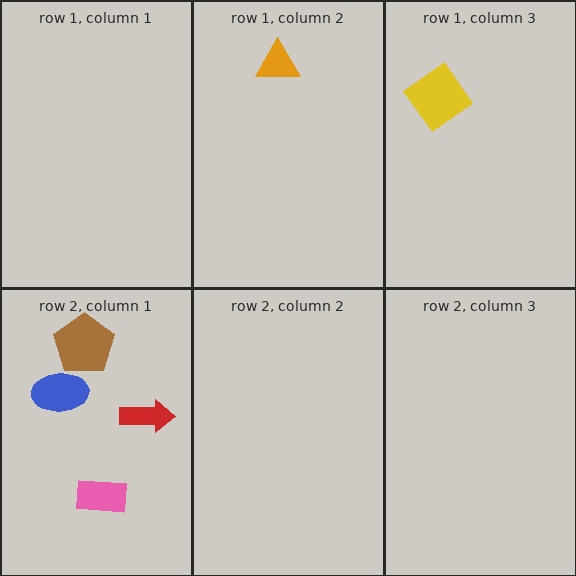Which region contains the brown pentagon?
The row 2, column 1 region.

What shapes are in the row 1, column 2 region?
The orange triangle.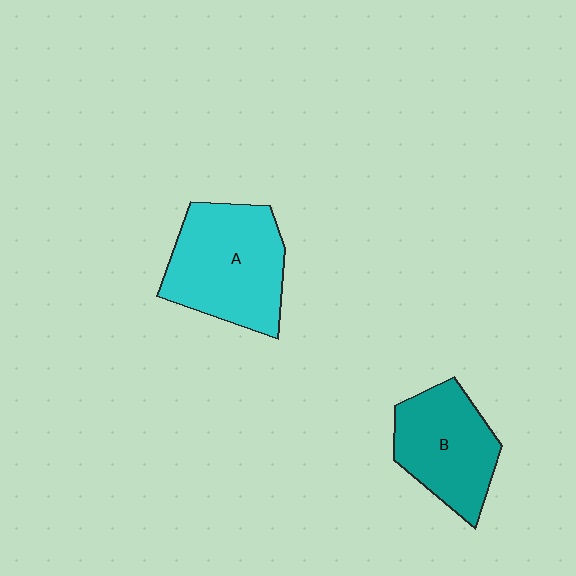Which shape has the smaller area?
Shape B (teal).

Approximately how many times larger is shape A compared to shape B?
Approximately 1.3 times.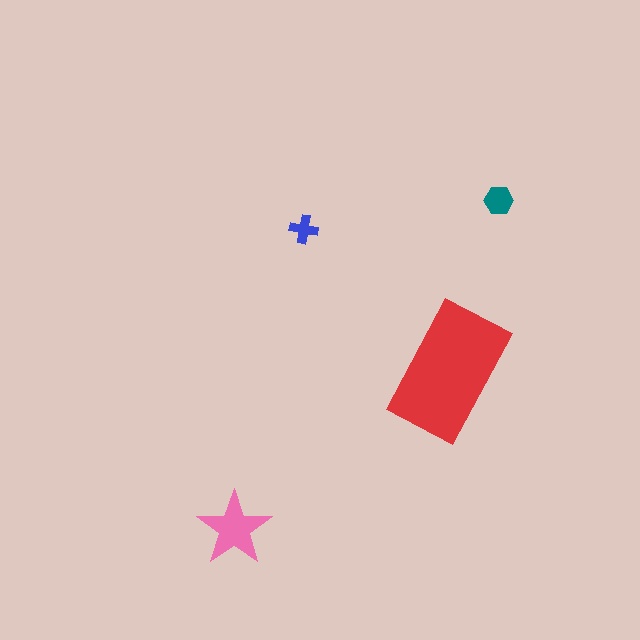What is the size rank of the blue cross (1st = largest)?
4th.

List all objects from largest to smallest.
The red rectangle, the pink star, the teal hexagon, the blue cross.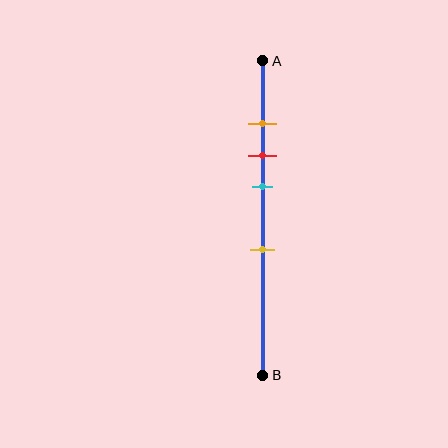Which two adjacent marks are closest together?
The orange and red marks are the closest adjacent pair.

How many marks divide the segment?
There are 4 marks dividing the segment.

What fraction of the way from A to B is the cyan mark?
The cyan mark is approximately 40% (0.4) of the way from A to B.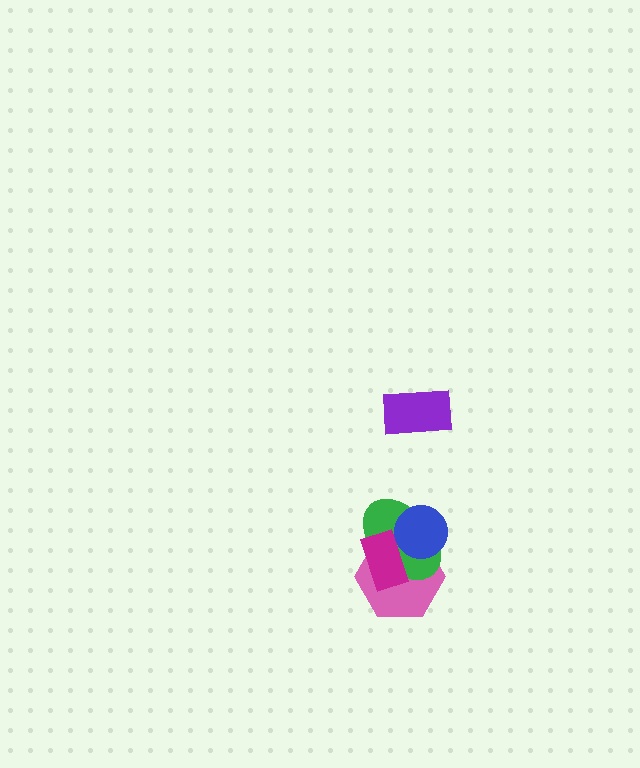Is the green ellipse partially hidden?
Yes, it is partially covered by another shape.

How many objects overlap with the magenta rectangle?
3 objects overlap with the magenta rectangle.